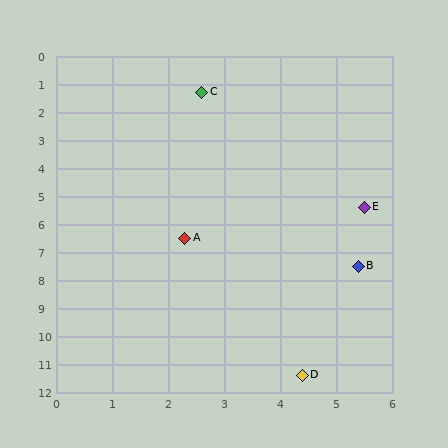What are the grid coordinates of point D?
Point D is at approximately (4.4, 11.4).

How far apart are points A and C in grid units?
Points A and C are about 5.2 grid units apart.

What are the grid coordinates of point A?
Point A is at approximately (2.3, 6.5).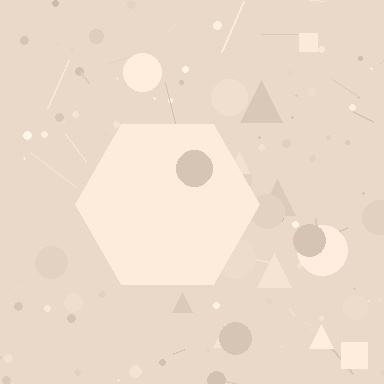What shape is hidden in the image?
A hexagon is hidden in the image.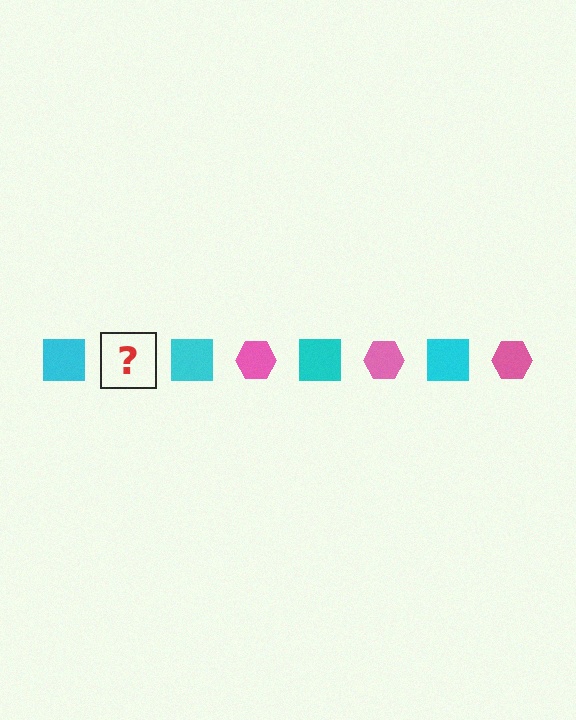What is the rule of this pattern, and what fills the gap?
The rule is that the pattern alternates between cyan square and pink hexagon. The gap should be filled with a pink hexagon.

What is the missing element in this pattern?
The missing element is a pink hexagon.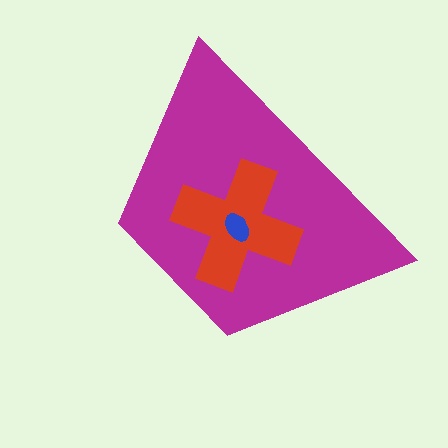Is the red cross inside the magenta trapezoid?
Yes.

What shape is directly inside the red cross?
The blue ellipse.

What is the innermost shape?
The blue ellipse.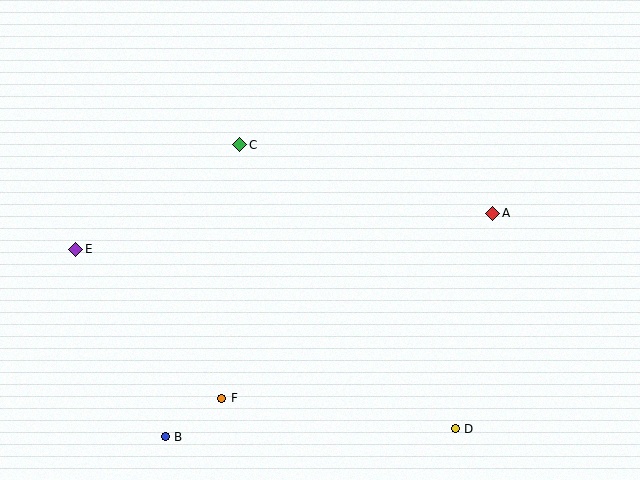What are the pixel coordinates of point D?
Point D is at (455, 429).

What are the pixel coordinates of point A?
Point A is at (493, 213).